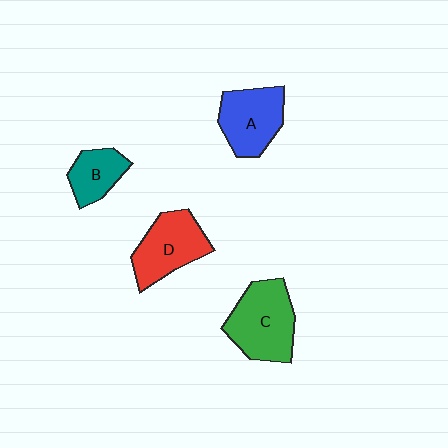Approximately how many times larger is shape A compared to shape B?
Approximately 1.5 times.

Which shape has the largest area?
Shape C (green).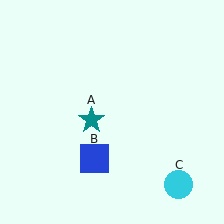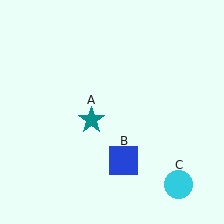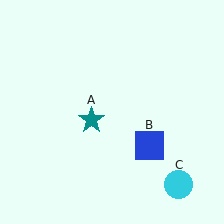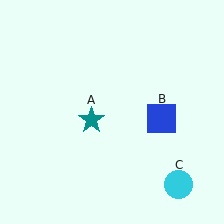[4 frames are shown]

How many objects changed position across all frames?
1 object changed position: blue square (object B).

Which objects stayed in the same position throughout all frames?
Teal star (object A) and cyan circle (object C) remained stationary.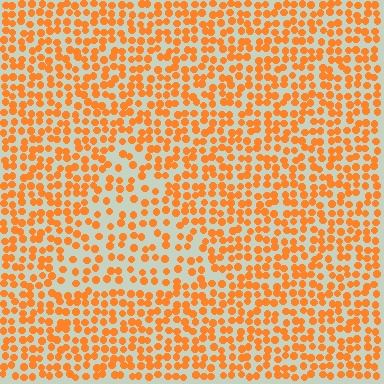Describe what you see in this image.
The image contains small orange elements arranged at two different densities. A triangle-shaped region is visible where the elements are less densely packed than the surrounding area.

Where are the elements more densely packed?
The elements are more densely packed outside the triangle boundary.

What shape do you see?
I see a triangle.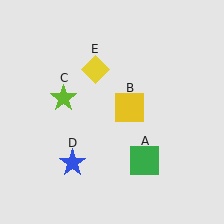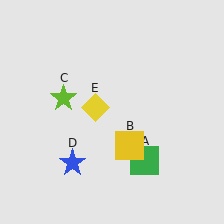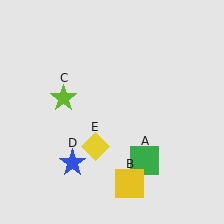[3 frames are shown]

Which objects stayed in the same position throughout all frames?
Green square (object A) and lime star (object C) and blue star (object D) remained stationary.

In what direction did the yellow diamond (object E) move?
The yellow diamond (object E) moved down.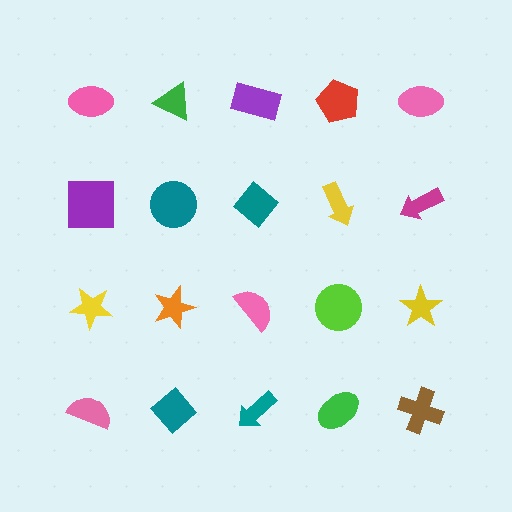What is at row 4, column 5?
A brown cross.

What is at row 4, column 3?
A teal arrow.